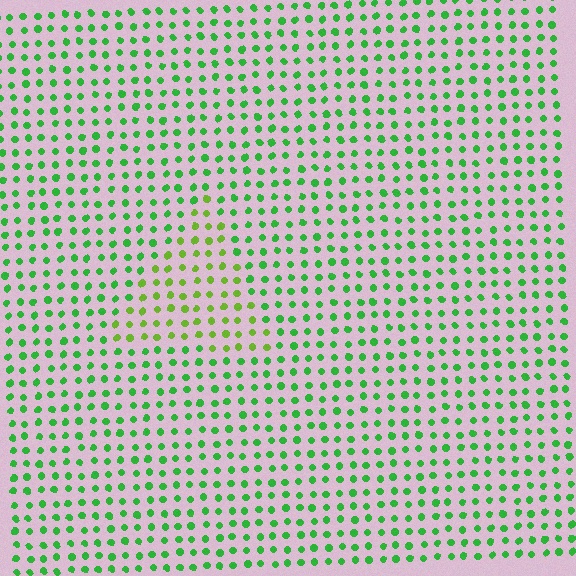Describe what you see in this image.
The image is filled with small green elements in a uniform arrangement. A triangle-shaped region is visible where the elements are tinted to a slightly different hue, forming a subtle color boundary.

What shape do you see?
I see a triangle.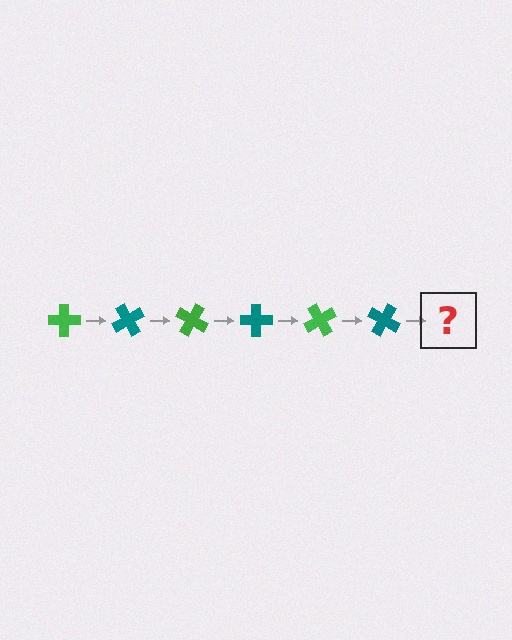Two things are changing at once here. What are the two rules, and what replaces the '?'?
The two rules are that it rotates 60 degrees each step and the color cycles through green and teal. The '?' should be a green cross, rotated 360 degrees from the start.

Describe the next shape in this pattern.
It should be a green cross, rotated 360 degrees from the start.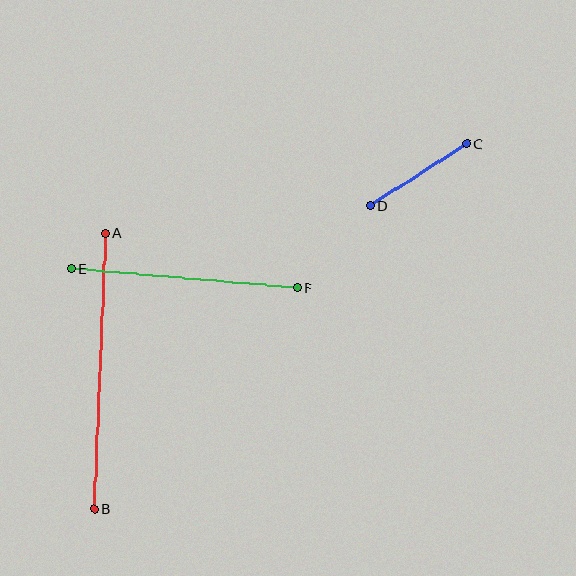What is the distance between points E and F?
The distance is approximately 226 pixels.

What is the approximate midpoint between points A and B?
The midpoint is at approximately (100, 371) pixels.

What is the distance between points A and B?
The distance is approximately 276 pixels.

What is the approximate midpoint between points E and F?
The midpoint is at approximately (185, 278) pixels.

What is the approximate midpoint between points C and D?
The midpoint is at approximately (418, 175) pixels.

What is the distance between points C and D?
The distance is approximately 115 pixels.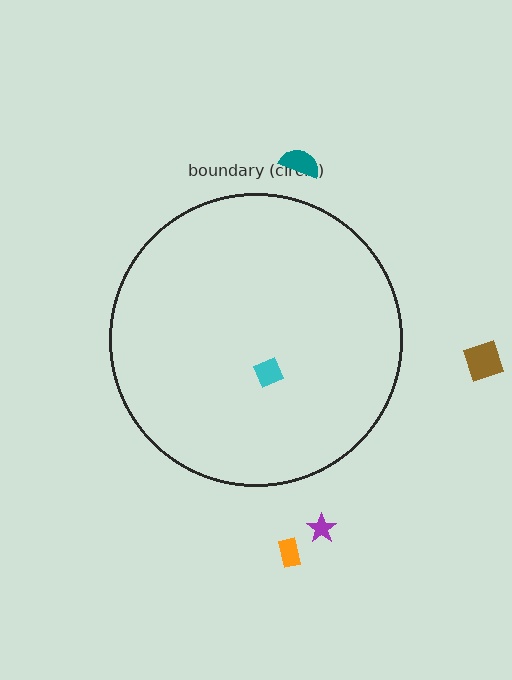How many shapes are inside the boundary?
1 inside, 4 outside.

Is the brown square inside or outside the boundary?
Outside.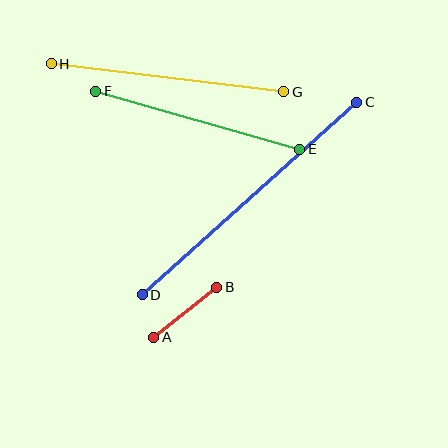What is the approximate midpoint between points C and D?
The midpoint is at approximately (250, 198) pixels.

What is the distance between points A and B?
The distance is approximately 81 pixels.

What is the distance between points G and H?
The distance is approximately 234 pixels.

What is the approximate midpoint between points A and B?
The midpoint is at approximately (185, 312) pixels.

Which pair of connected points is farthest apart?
Points C and D are farthest apart.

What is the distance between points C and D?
The distance is approximately 288 pixels.